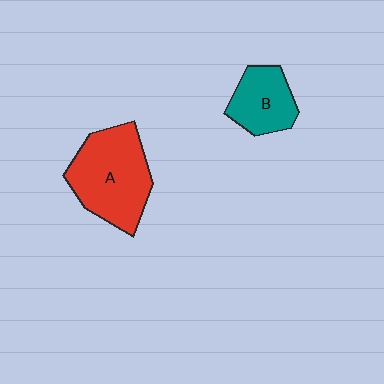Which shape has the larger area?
Shape A (red).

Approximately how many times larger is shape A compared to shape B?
Approximately 1.8 times.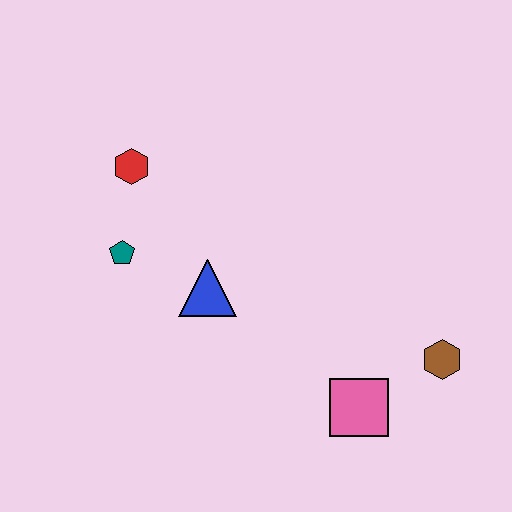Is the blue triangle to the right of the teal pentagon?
Yes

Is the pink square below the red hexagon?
Yes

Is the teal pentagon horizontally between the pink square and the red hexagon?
No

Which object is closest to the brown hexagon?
The pink square is closest to the brown hexagon.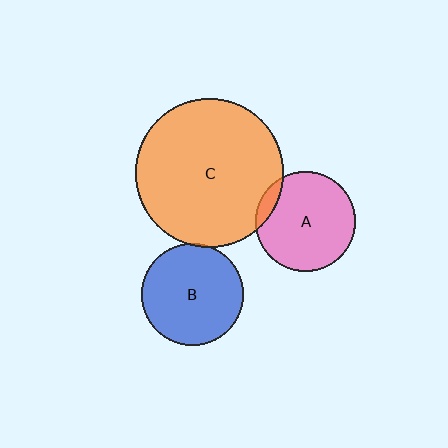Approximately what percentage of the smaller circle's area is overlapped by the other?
Approximately 10%.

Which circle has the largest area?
Circle C (orange).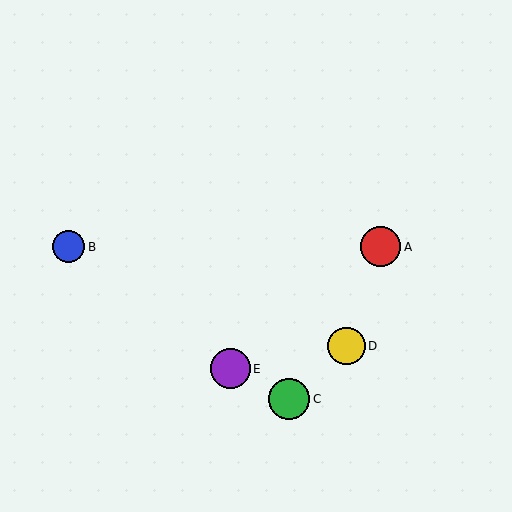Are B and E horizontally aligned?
No, B is at y≈247 and E is at y≈369.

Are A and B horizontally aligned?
Yes, both are at y≈247.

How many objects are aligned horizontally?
2 objects (A, B) are aligned horizontally.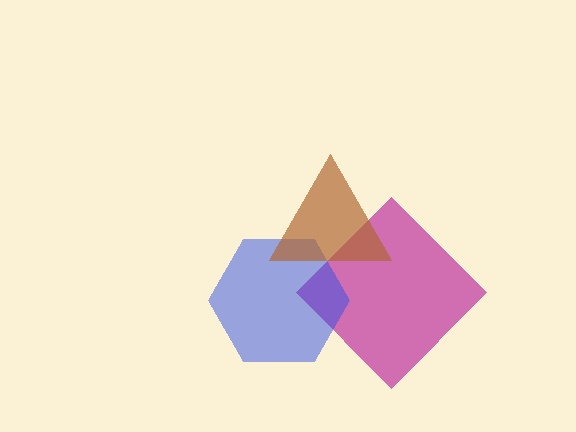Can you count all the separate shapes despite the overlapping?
Yes, there are 3 separate shapes.